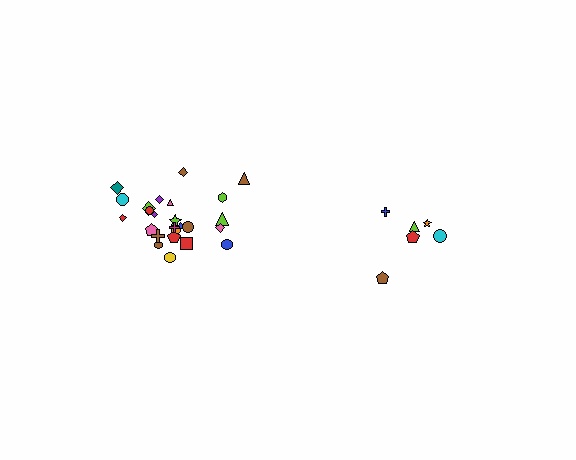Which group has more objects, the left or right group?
The left group.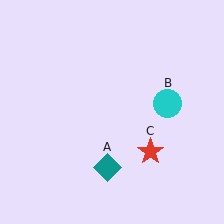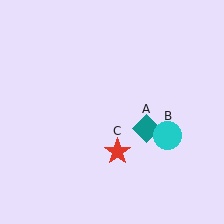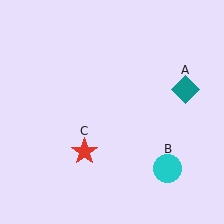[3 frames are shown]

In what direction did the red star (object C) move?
The red star (object C) moved left.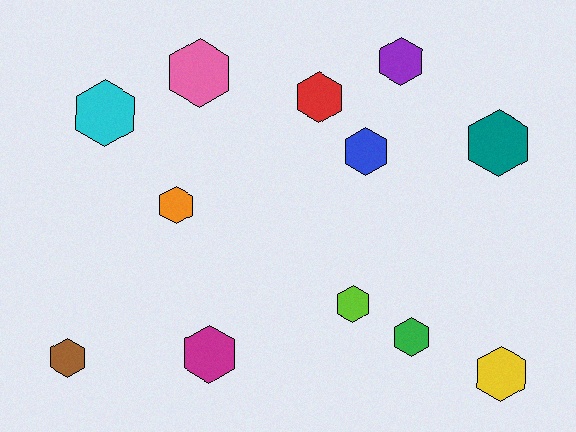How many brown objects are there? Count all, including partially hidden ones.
There is 1 brown object.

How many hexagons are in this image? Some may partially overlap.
There are 12 hexagons.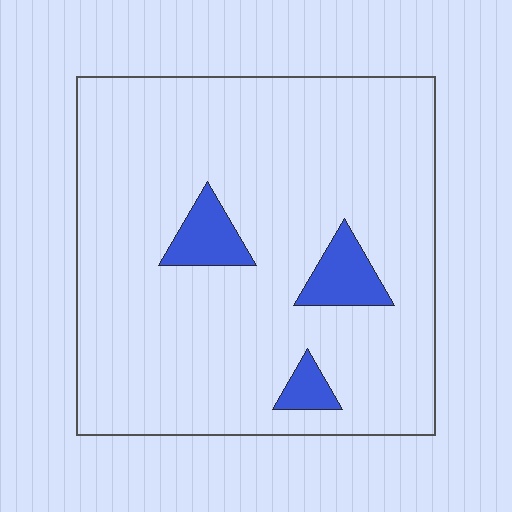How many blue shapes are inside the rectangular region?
3.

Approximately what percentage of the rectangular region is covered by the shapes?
Approximately 10%.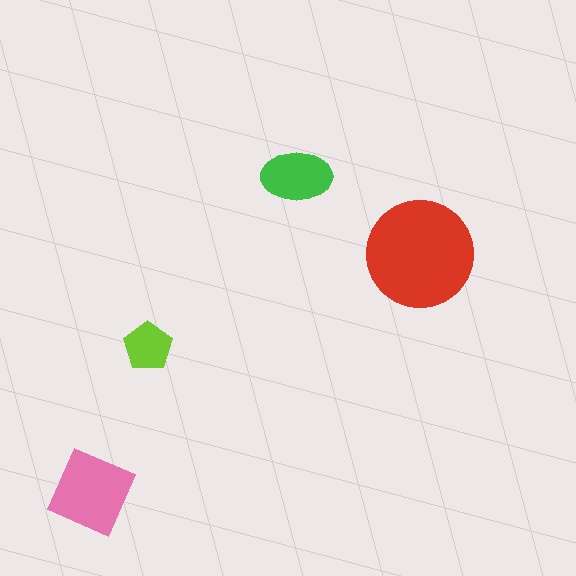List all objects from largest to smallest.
The red circle, the pink square, the green ellipse, the lime pentagon.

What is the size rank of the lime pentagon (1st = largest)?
4th.